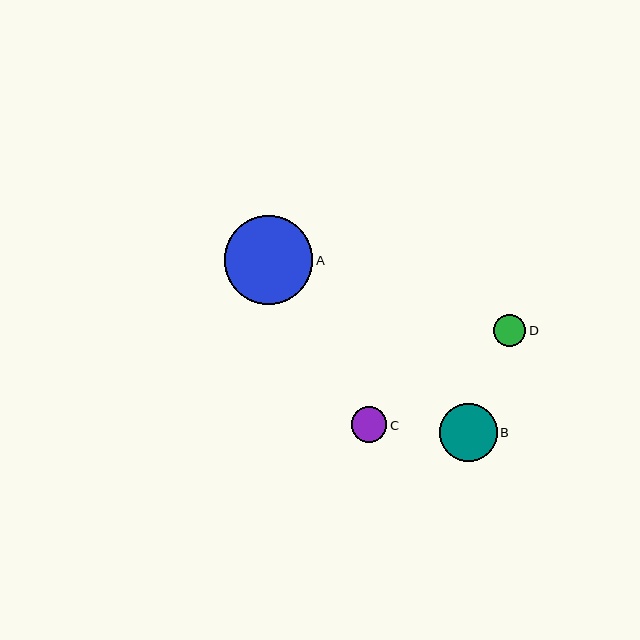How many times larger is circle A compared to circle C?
Circle A is approximately 2.5 times the size of circle C.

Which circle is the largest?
Circle A is the largest with a size of approximately 89 pixels.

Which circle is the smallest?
Circle D is the smallest with a size of approximately 32 pixels.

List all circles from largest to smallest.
From largest to smallest: A, B, C, D.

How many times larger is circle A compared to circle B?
Circle A is approximately 1.5 times the size of circle B.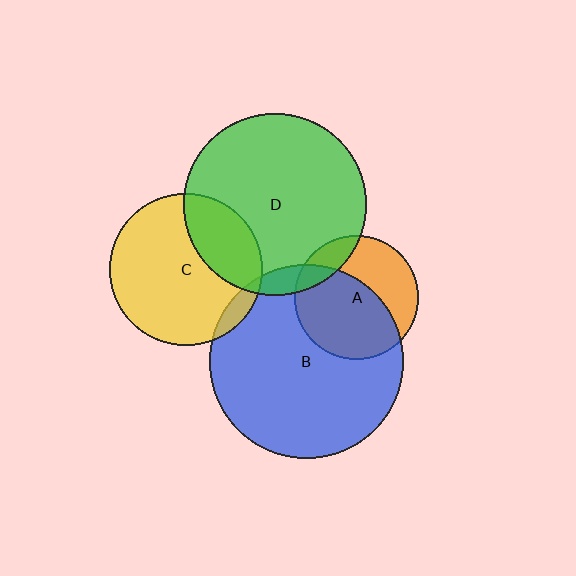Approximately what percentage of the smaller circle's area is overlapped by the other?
Approximately 60%.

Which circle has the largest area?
Circle B (blue).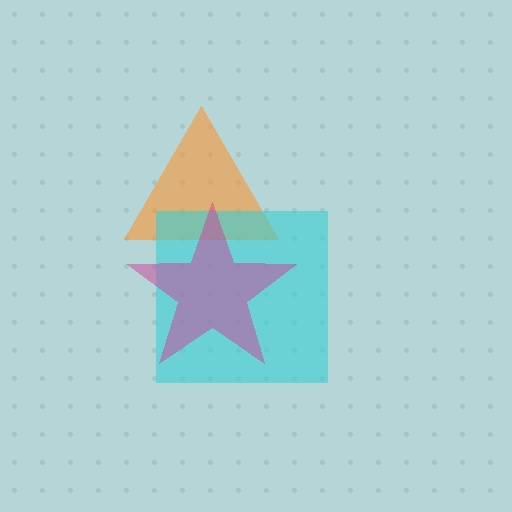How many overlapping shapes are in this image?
There are 3 overlapping shapes in the image.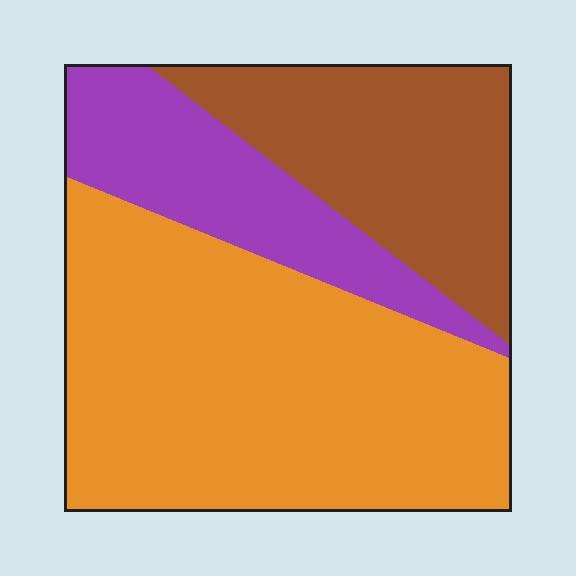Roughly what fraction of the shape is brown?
Brown takes up about one quarter (1/4) of the shape.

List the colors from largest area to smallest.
From largest to smallest: orange, brown, purple.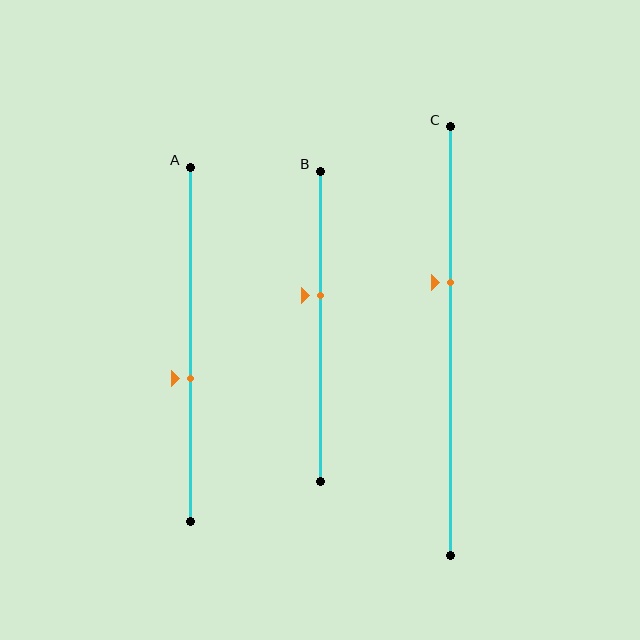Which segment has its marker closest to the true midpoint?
Segment A has its marker closest to the true midpoint.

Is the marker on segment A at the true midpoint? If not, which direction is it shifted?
No, the marker on segment A is shifted downward by about 10% of the segment length.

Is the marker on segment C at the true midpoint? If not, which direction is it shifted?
No, the marker on segment C is shifted upward by about 14% of the segment length.